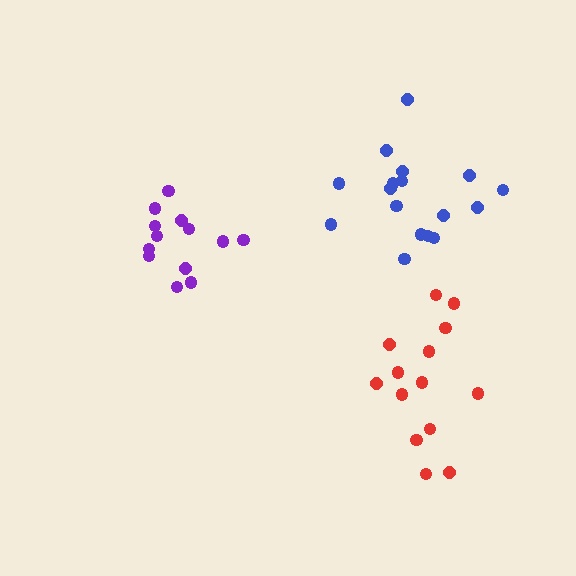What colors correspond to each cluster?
The clusters are colored: blue, purple, red.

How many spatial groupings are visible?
There are 3 spatial groupings.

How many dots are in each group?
Group 1: 17 dots, Group 2: 13 dots, Group 3: 14 dots (44 total).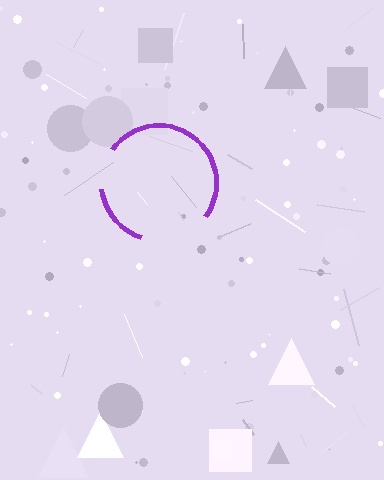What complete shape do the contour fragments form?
The contour fragments form a circle.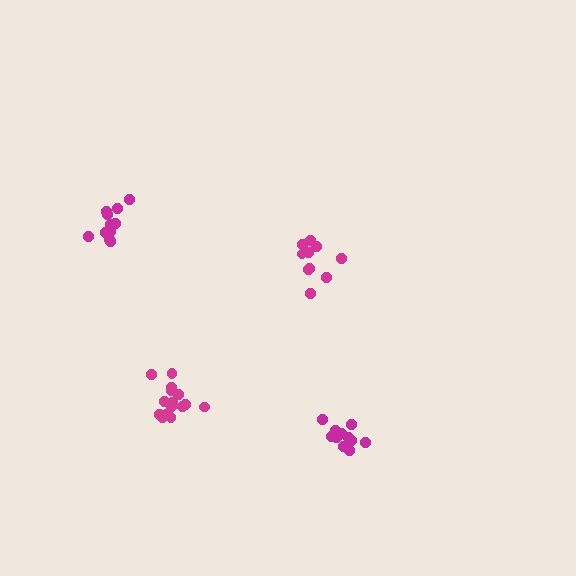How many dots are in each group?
Group 1: 11 dots, Group 2: 10 dots, Group 3: 15 dots, Group 4: 11 dots (47 total).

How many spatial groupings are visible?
There are 4 spatial groupings.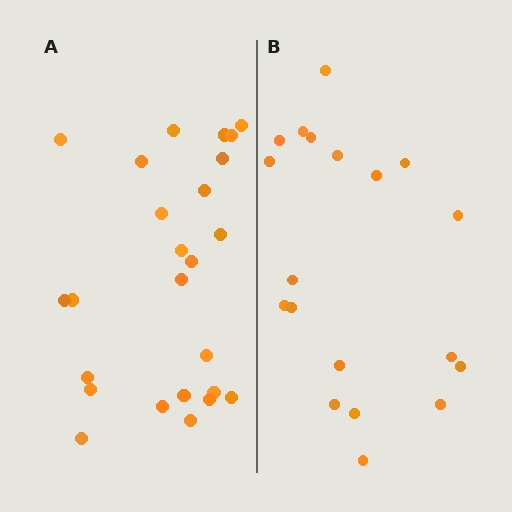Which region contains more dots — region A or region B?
Region A (the left region) has more dots.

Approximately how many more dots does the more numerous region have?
Region A has about 6 more dots than region B.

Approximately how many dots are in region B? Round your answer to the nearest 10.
About 20 dots. (The exact count is 19, which rounds to 20.)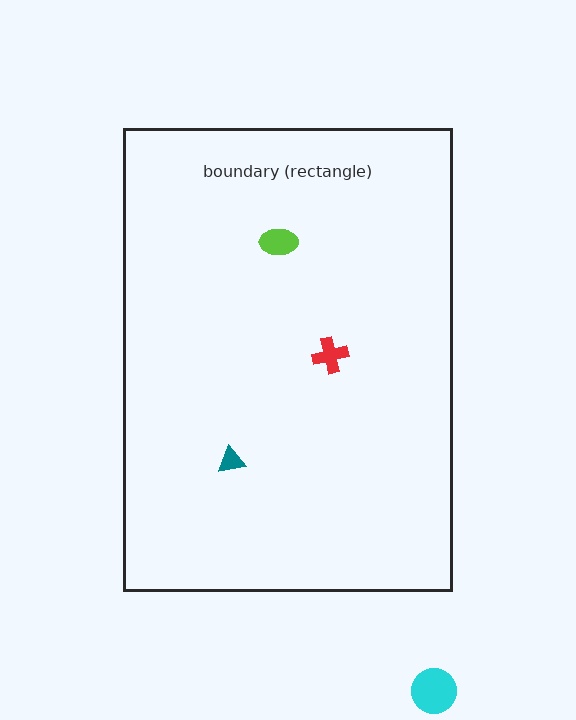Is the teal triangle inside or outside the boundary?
Inside.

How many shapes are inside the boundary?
3 inside, 1 outside.